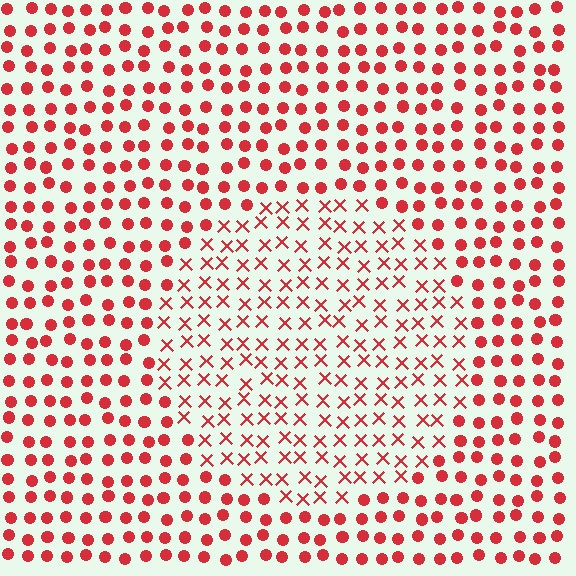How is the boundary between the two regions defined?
The boundary is defined by a change in element shape: X marks inside vs. circles outside. All elements share the same color and spacing.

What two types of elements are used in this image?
The image uses X marks inside the circle region and circles outside it.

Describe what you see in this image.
The image is filled with small red elements arranged in a uniform grid. A circle-shaped region contains X marks, while the surrounding area contains circles. The boundary is defined purely by the change in element shape.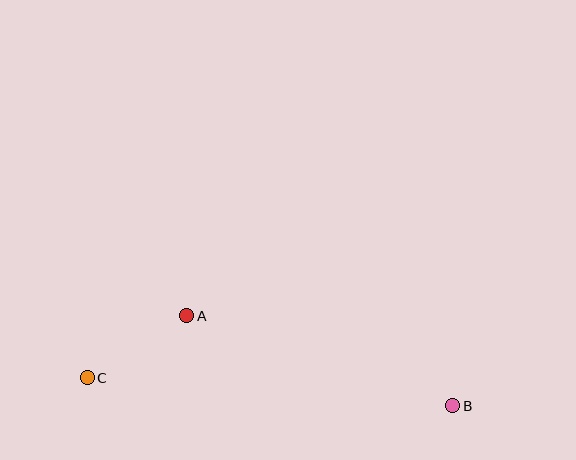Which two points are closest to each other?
Points A and C are closest to each other.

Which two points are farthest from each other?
Points B and C are farthest from each other.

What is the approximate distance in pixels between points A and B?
The distance between A and B is approximately 281 pixels.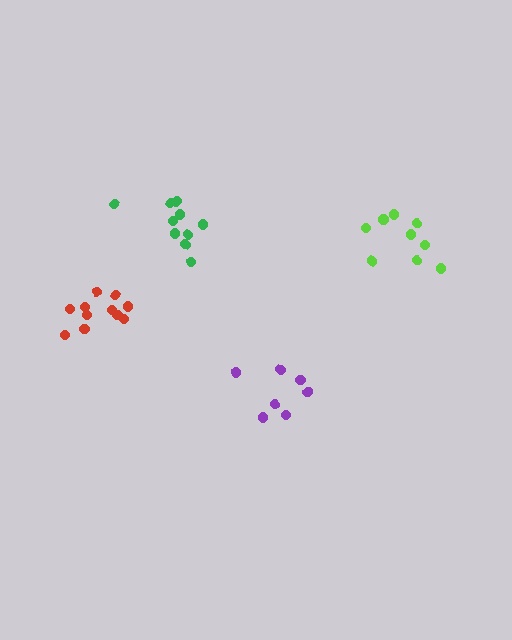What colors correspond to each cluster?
The clusters are colored: green, red, lime, purple.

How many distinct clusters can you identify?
There are 4 distinct clusters.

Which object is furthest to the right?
The lime cluster is rightmost.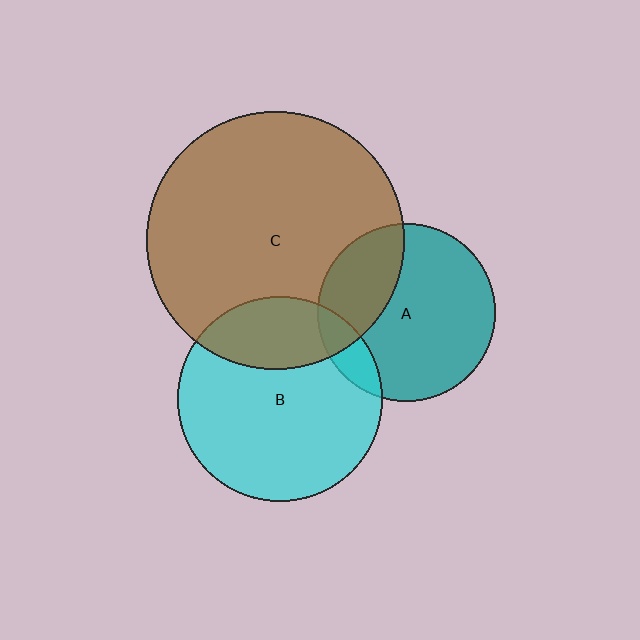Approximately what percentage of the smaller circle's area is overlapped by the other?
Approximately 10%.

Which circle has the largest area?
Circle C (brown).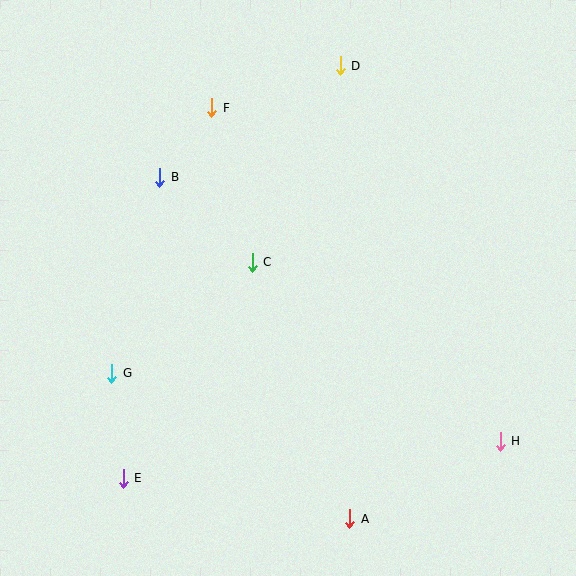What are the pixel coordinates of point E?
Point E is at (123, 478).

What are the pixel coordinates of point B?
Point B is at (160, 177).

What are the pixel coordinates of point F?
Point F is at (212, 108).